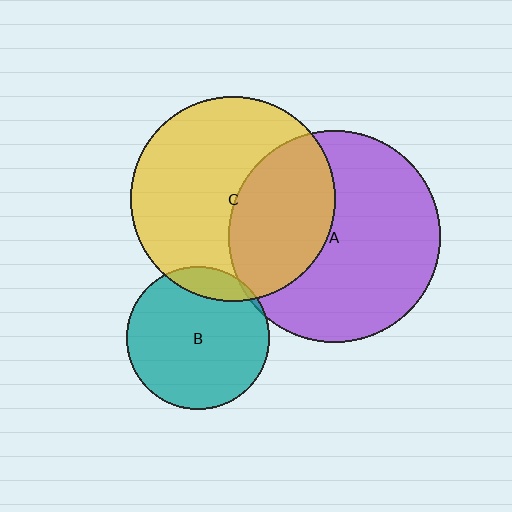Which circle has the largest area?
Circle A (purple).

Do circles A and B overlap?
Yes.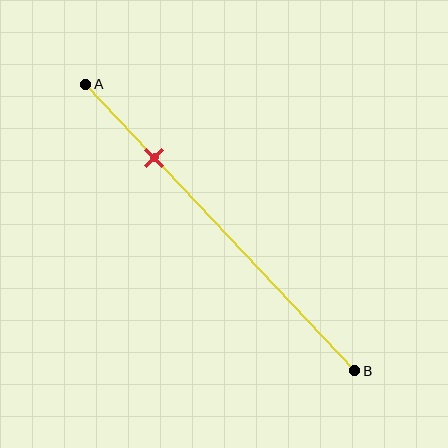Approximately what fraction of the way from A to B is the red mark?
The red mark is approximately 25% of the way from A to B.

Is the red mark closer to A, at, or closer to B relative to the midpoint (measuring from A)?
The red mark is closer to point A than the midpoint of segment AB.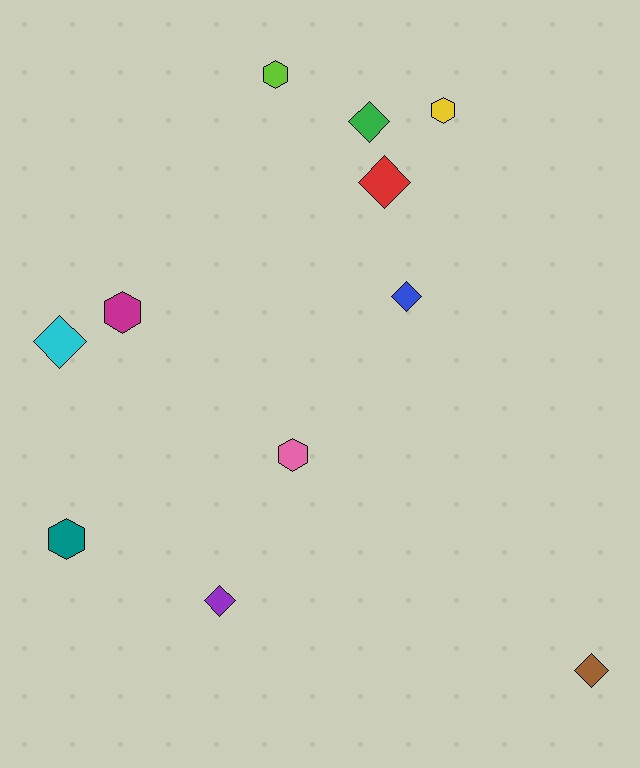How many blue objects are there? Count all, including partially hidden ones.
There is 1 blue object.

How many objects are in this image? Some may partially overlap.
There are 11 objects.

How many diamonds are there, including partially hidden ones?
There are 6 diamonds.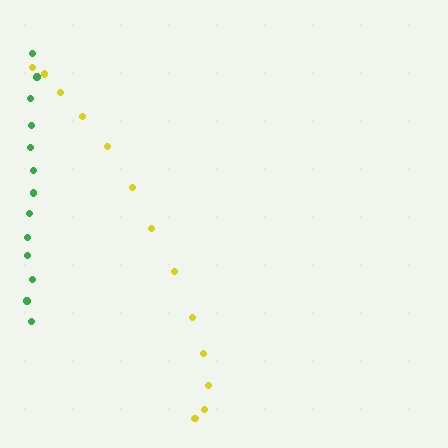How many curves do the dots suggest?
There are 2 distinct paths.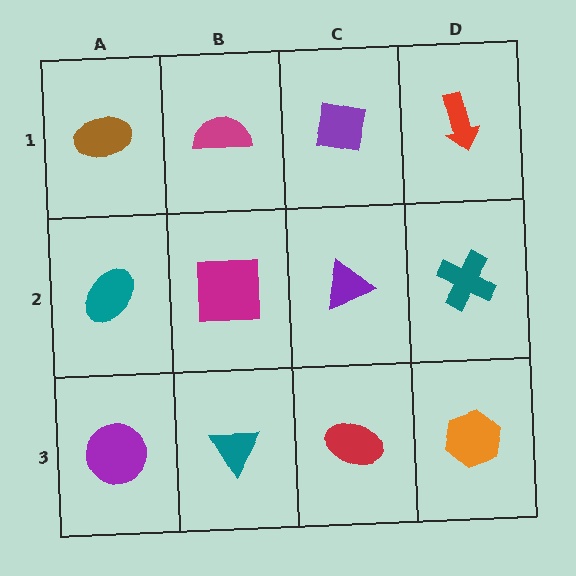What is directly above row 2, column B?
A magenta semicircle.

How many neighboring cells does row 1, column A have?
2.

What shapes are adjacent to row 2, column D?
A red arrow (row 1, column D), an orange hexagon (row 3, column D), a purple triangle (row 2, column C).